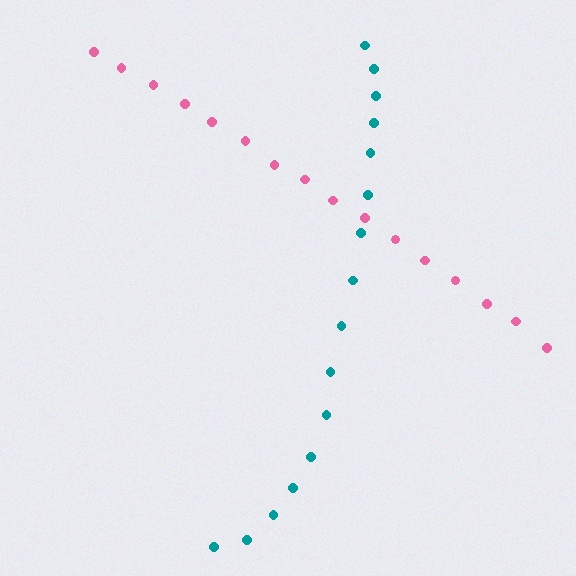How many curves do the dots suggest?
There are 2 distinct paths.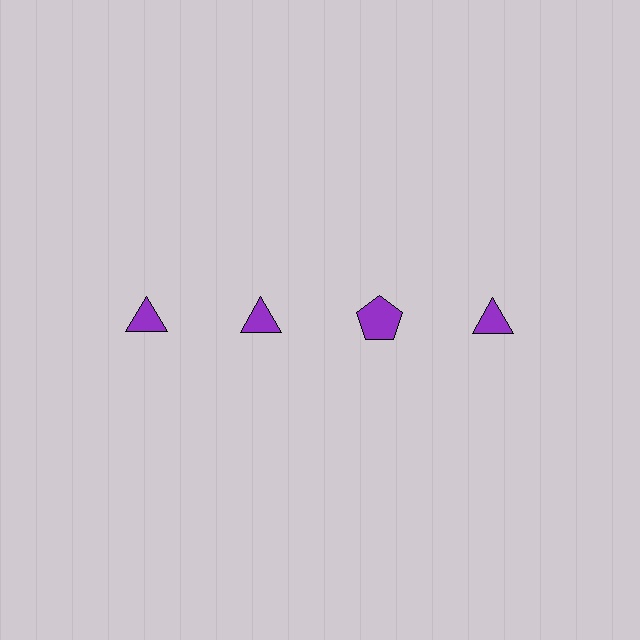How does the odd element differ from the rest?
It has a different shape: pentagon instead of triangle.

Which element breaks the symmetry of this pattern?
The purple pentagon in the top row, center column breaks the symmetry. All other shapes are purple triangles.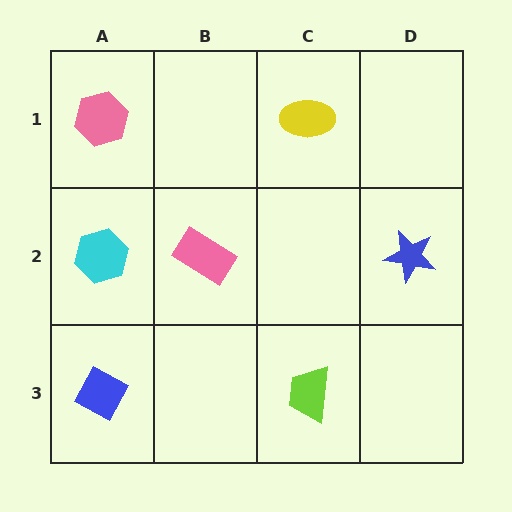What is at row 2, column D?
A blue star.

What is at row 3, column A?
A blue diamond.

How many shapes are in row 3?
2 shapes.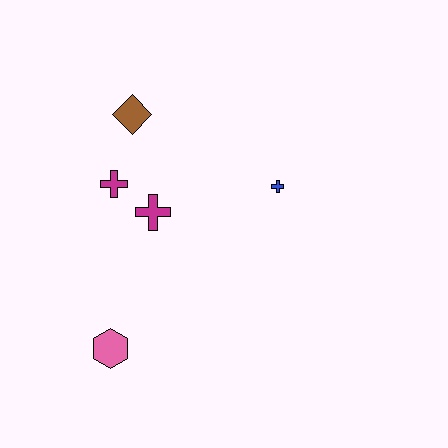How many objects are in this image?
There are 5 objects.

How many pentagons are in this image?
There are no pentagons.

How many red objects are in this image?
There are no red objects.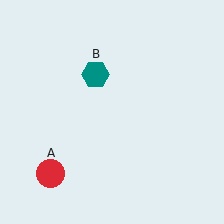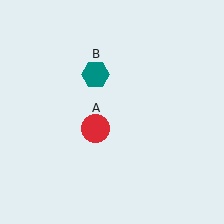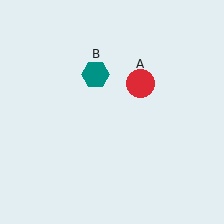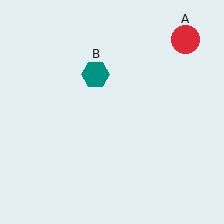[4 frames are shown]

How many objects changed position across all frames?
1 object changed position: red circle (object A).